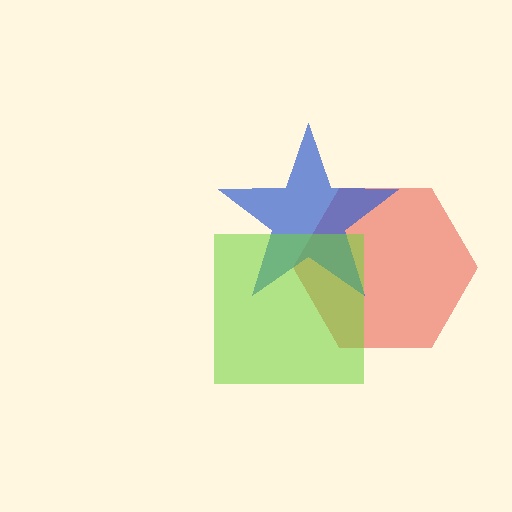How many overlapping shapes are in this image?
There are 3 overlapping shapes in the image.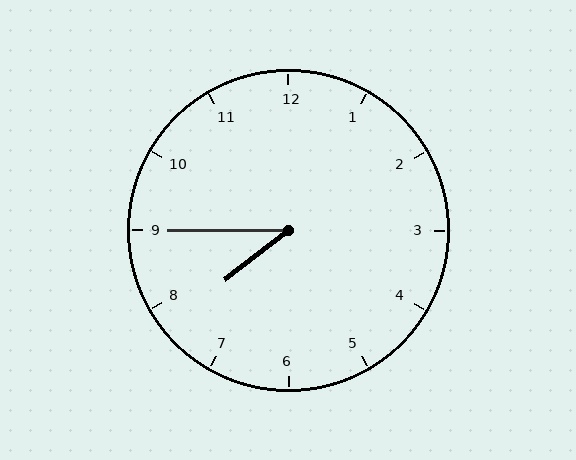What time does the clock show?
7:45.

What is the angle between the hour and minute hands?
Approximately 38 degrees.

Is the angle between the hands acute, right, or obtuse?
It is acute.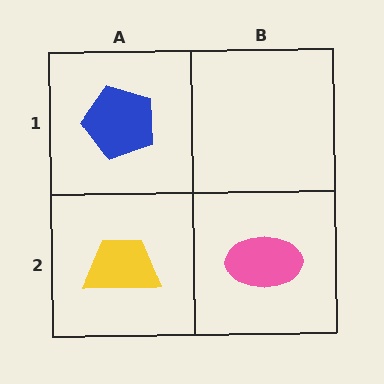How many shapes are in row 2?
2 shapes.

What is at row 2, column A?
A yellow trapezoid.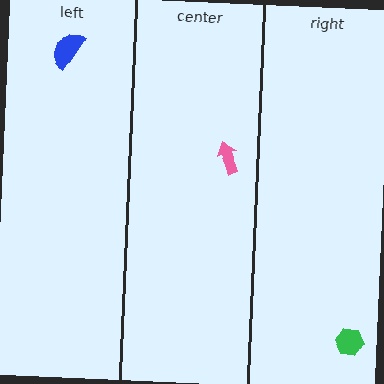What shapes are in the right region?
The green hexagon.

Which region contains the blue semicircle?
The left region.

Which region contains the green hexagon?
The right region.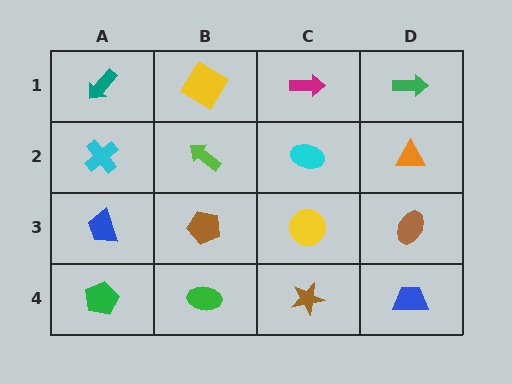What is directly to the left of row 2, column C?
A lime arrow.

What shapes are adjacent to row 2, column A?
A teal arrow (row 1, column A), a blue trapezoid (row 3, column A), a lime arrow (row 2, column B).